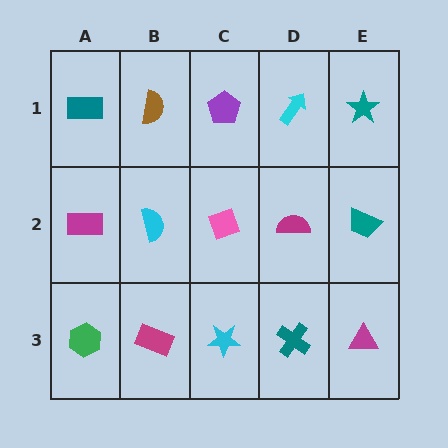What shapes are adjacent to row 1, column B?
A cyan semicircle (row 2, column B), a teal rectangle (row 1, column A), a purple pentagon (row 1, column C).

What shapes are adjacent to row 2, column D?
A cyan arrow (row 1, column D), a teal cross (row 3, column D), a pink diamond (row 2, column C), a teal trapezoid (row 2, column E).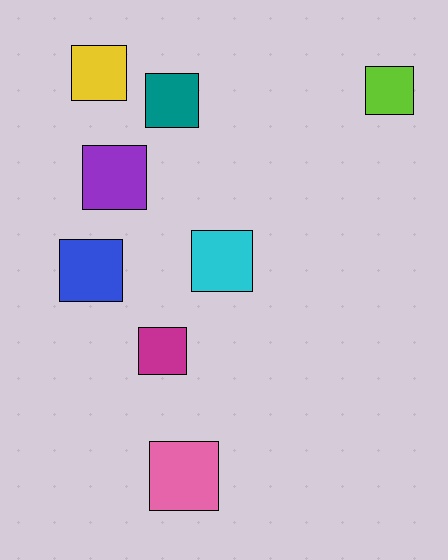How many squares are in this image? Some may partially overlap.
There are 8 squares.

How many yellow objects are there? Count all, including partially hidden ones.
There is 1 yellow object.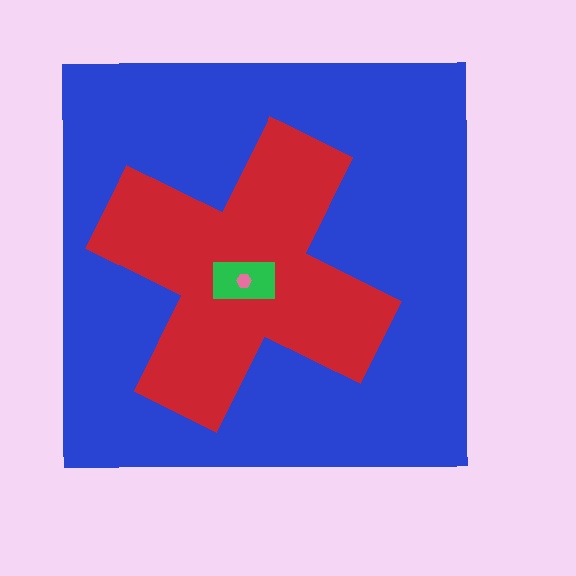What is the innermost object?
The pink hexagon.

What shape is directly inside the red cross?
The green rectangle.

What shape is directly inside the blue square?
The red cross.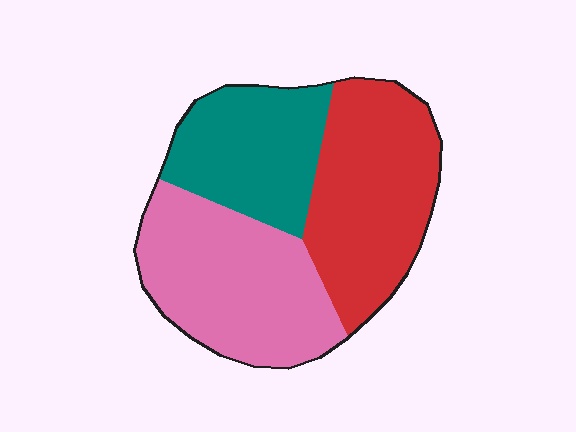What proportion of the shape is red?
Red takes up about three eighths (3/8) of the shape.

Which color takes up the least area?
Teal, at roughly 25%.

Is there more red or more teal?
Red.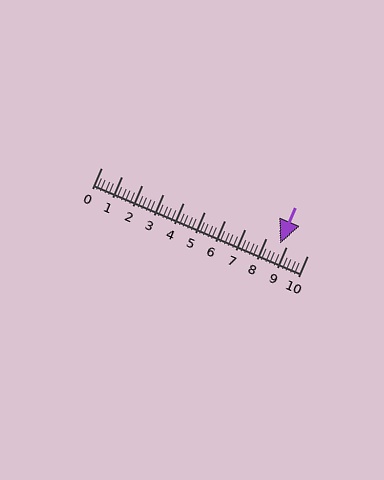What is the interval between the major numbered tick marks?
The major tick marks are spaced 1 units apart.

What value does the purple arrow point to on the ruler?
The purple arrow points to approximately 8.7.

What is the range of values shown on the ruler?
The ruler shows values from 0 to 10.